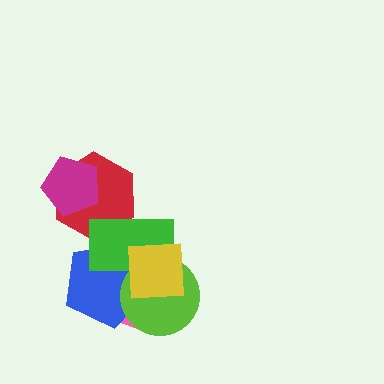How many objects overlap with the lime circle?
4 objects overlap with the lime circle.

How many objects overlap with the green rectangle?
5 objects overlap with the green rectangle.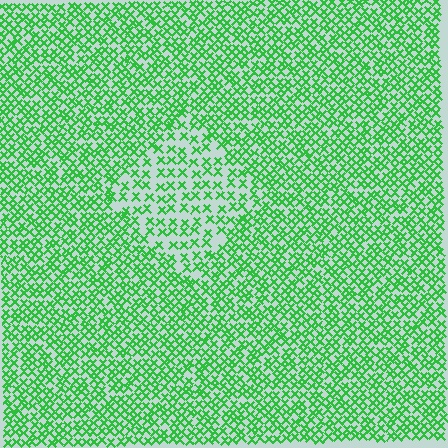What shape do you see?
I see a diamond.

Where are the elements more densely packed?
The elements are more densely packed outside the diamond boundary.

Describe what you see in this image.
The image contains small green elements arranged at two different densities. A diamond-shaped region is visible where the elements are less densely packed than the surrounding area.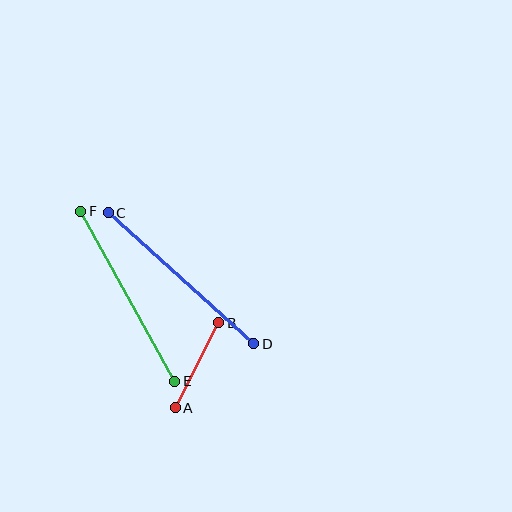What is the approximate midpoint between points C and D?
The midpoint is at approximately (181, 278) pixels.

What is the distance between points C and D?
The distance is approximately 196 pixels.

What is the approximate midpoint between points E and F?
The midpoint is at approximately (128, 296) pixels.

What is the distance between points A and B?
The distance is approximately 95 pixels.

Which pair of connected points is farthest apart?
Points C and D are farthest apart.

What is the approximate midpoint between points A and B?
The midpoint is at approximately (197, 365) pixels.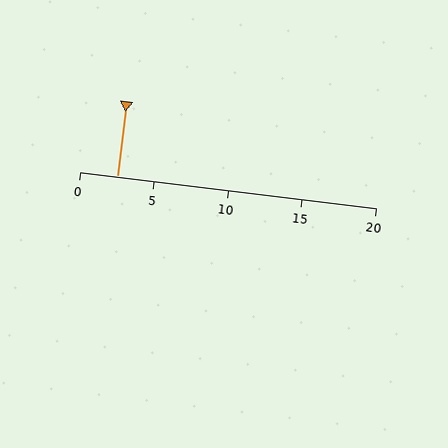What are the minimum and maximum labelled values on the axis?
The axis runs from 0 to 20.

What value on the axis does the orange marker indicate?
The marker indicates approximately 2.5.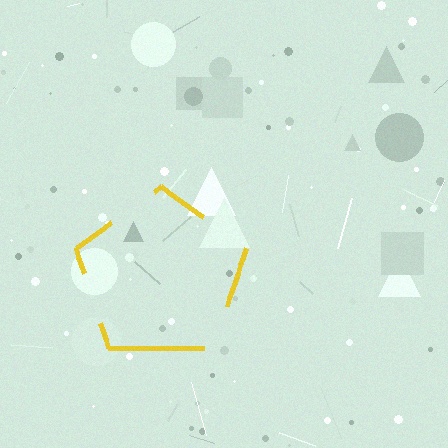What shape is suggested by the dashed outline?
The dashed outline suggests a pentagon.